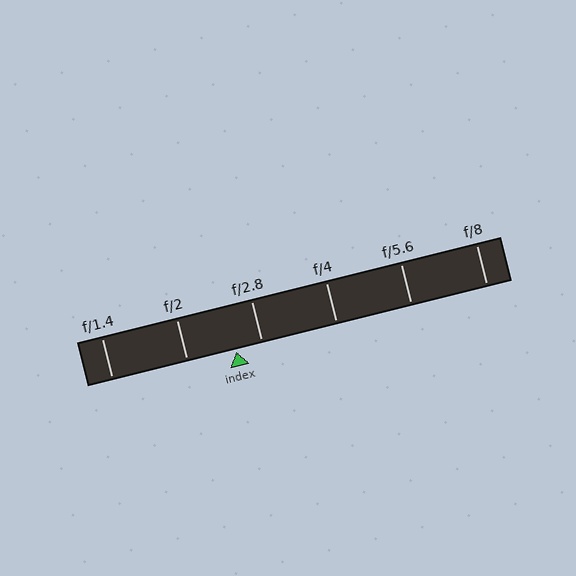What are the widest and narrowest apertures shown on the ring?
The widest aperture shown is f/1.4 and the narrowest is f/8.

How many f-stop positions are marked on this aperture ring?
There are 6 f-stop positions marked.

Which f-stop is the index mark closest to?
The index mark is closest to f/2.8.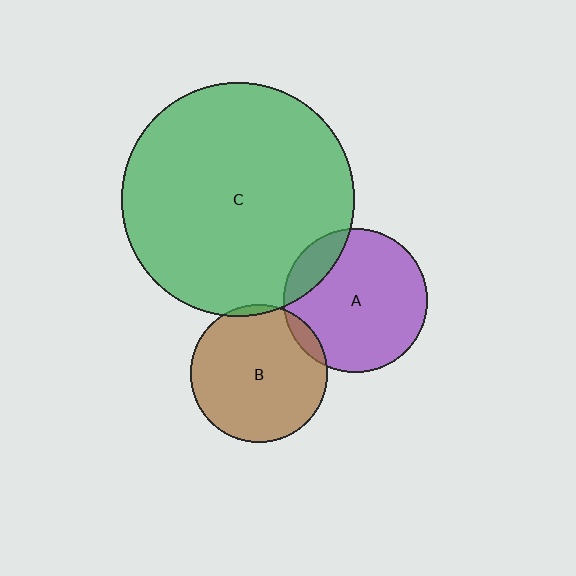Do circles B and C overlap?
Yes.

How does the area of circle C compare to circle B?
Approximately 2.9 times.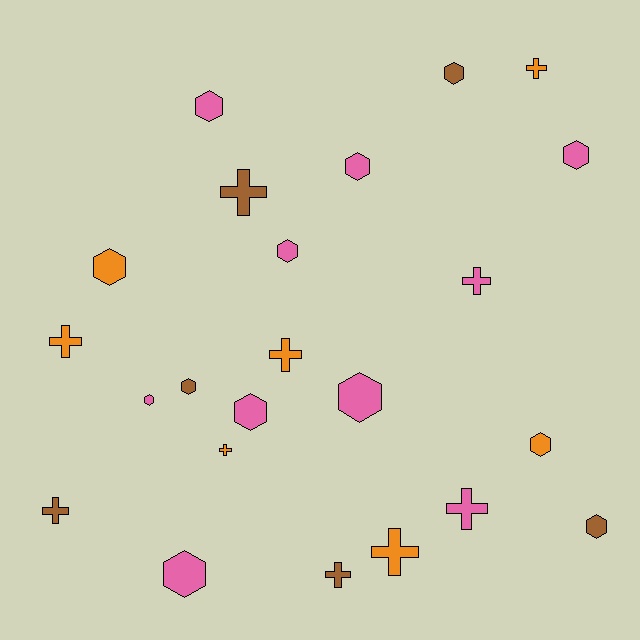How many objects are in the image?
There are 23 objects.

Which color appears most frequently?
Pink, with 10 objects.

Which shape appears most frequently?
Hexagon, with 13 objects.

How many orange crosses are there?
There are 5 orange crosses.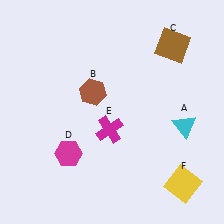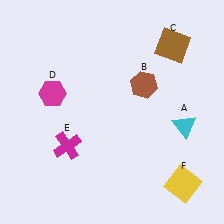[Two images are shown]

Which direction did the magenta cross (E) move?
The magenta cross (E) moved left.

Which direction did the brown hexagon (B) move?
The brown hexagon (B) moved right.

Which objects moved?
The objects that moved are: the brown hexagon (B), the magenta hexagon (D), the magenta cross (E).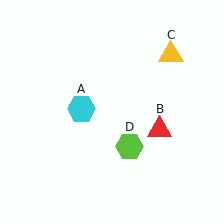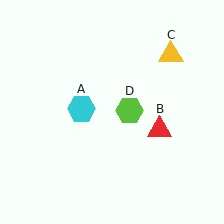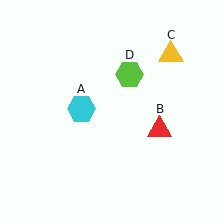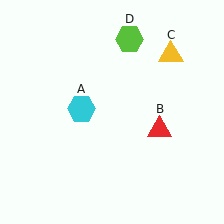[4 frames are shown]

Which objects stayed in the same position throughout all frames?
Cyan hexagon (object A) and red triangle (object B) and yellow triangle (object C) remained stationary.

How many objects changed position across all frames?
1 object changed position: lime hexagon (object D).